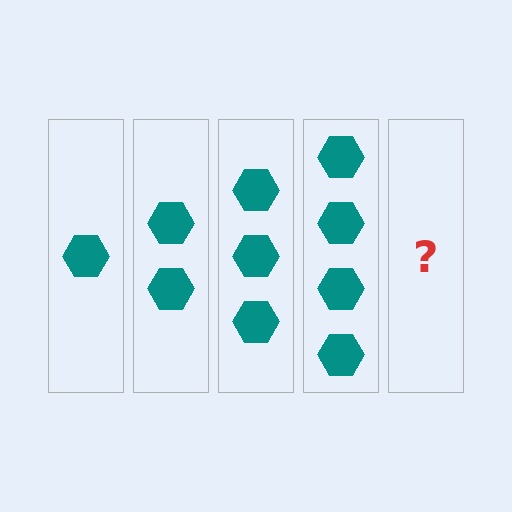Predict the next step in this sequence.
The next step is 5 hexagons.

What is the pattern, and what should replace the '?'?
The pattern is that each step adds one more hexagon. The '?' should be 5 hexagons.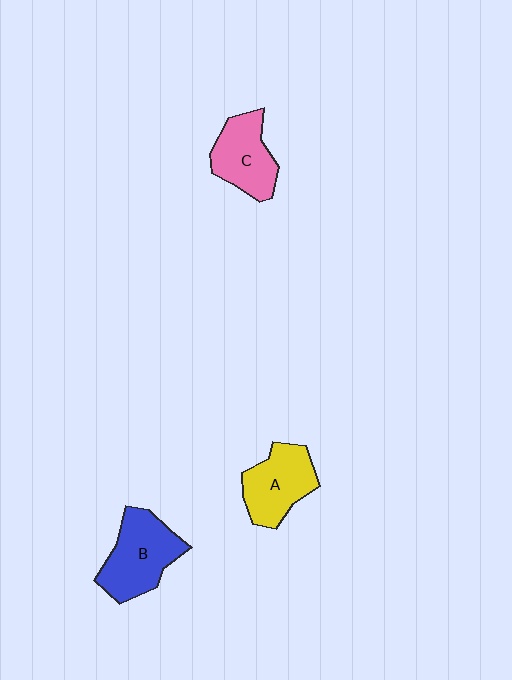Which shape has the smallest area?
Shape C (pink).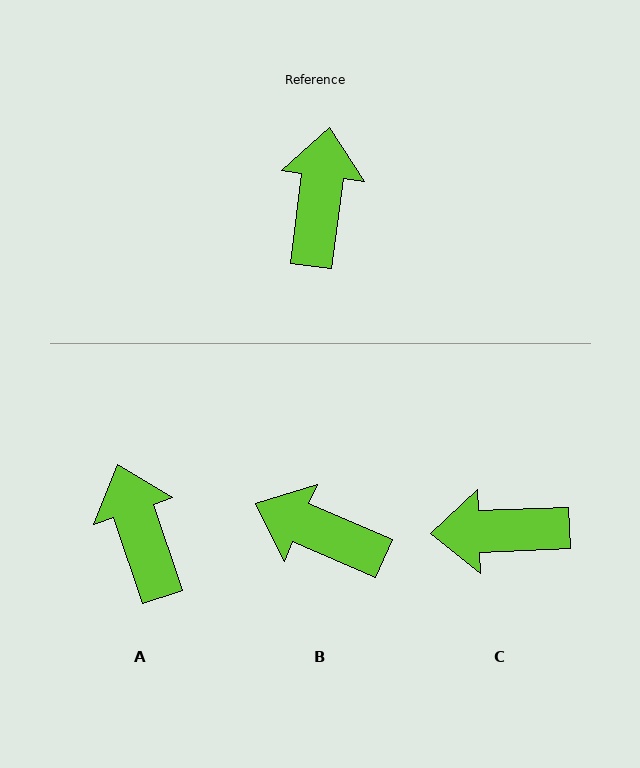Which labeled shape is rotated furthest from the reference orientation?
C, about 100 degrees away.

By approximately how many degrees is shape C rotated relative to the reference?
Approximately 100 degrees counter-clockwise.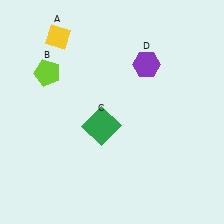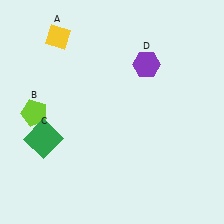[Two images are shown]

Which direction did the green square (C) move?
The green square (C) moved left.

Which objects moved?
The objects that moved are: the lime pentagon (B), the green square (C).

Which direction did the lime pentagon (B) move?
The lime pentagon (B) moved down.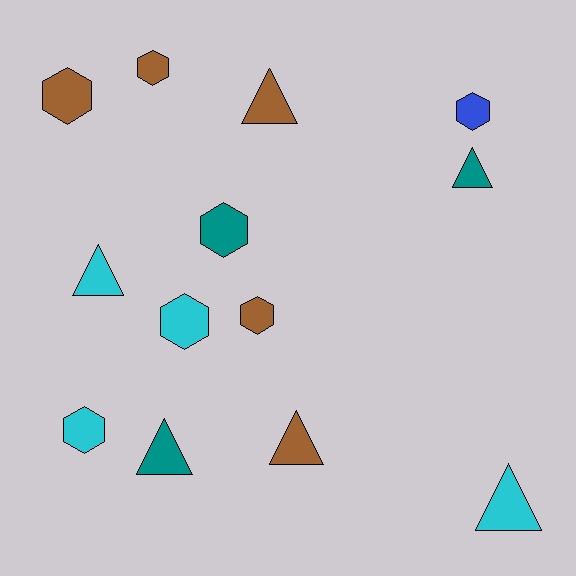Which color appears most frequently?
Brown, with 5 objects.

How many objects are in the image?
There are 13 objects.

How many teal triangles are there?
There are 2 teal triangles.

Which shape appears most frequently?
Hexagon, with 7 objects.